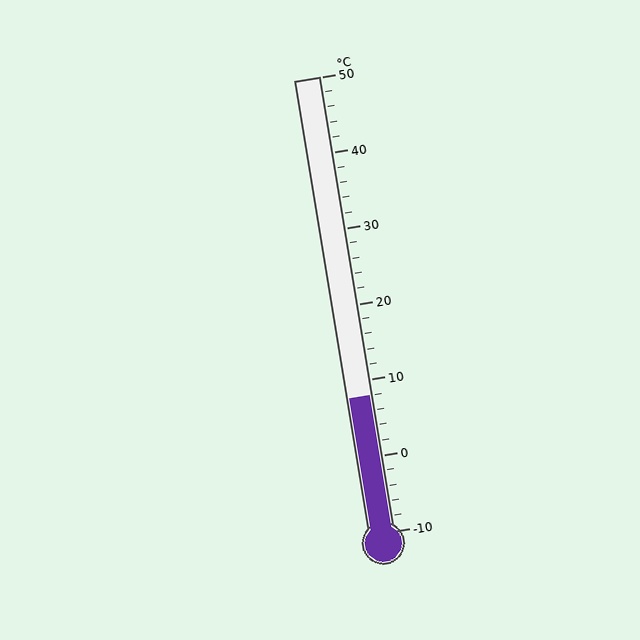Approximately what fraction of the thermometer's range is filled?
The thermometer is filled to approximately 30% of its range.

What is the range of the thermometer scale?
The thermometer scale ranges from -10°C to 50°C.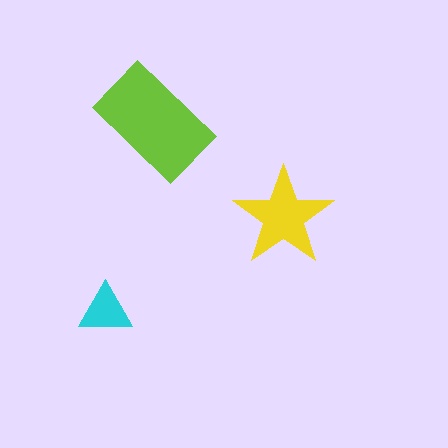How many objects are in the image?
There are 3 objects in the image.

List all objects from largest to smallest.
The lime rectangle, the yellow star, the cyan triangle.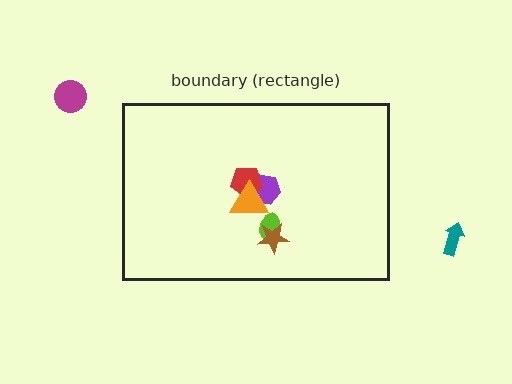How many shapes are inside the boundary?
5 inside, 2 outside.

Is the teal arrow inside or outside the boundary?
Outside.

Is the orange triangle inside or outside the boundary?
Inside.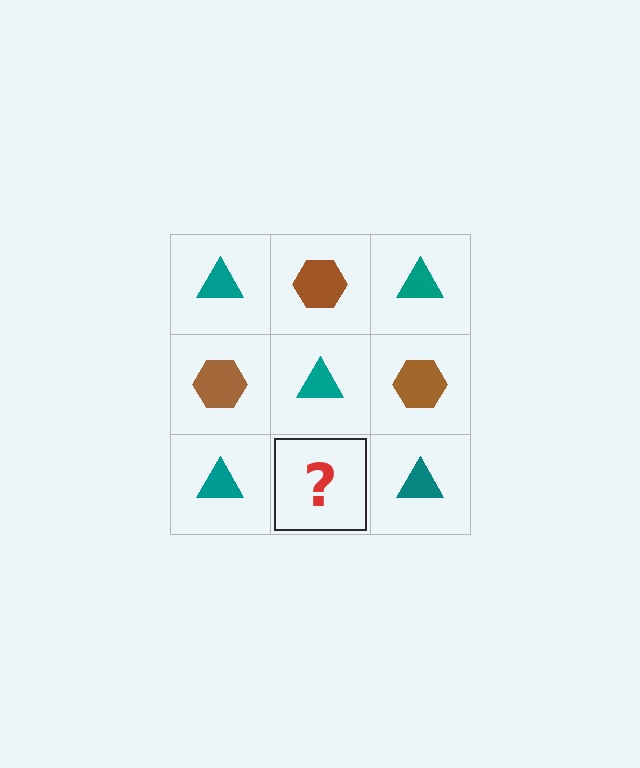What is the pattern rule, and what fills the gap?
The rule is that it alternates teal triangle and brown hexagon in a checkerboard pattern. The gap should be filled with a brown hexagon.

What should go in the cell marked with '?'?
The missing cell should contain a brown hexagon.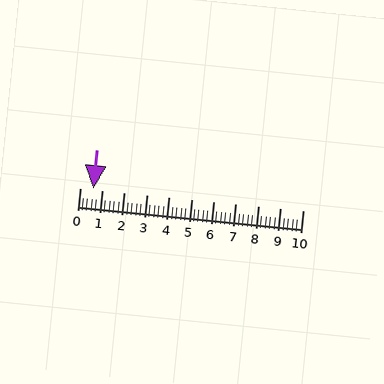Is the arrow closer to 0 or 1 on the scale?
The arrow is closer to 1.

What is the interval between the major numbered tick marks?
The major tick marks are spaced 1 units apart.